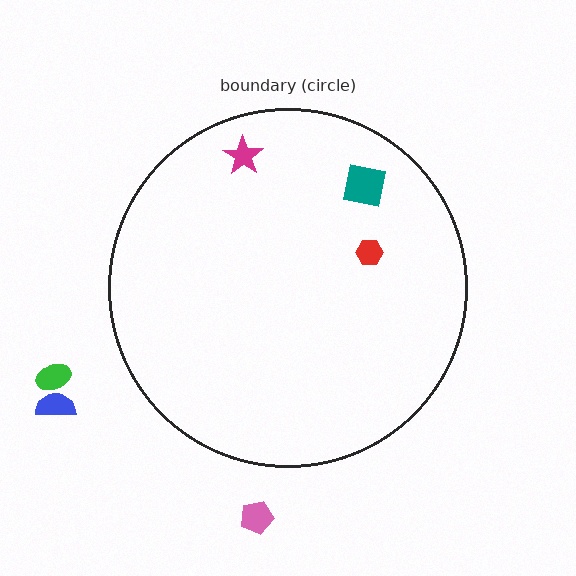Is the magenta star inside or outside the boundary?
Inside.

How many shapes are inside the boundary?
3 inside, 3 outside.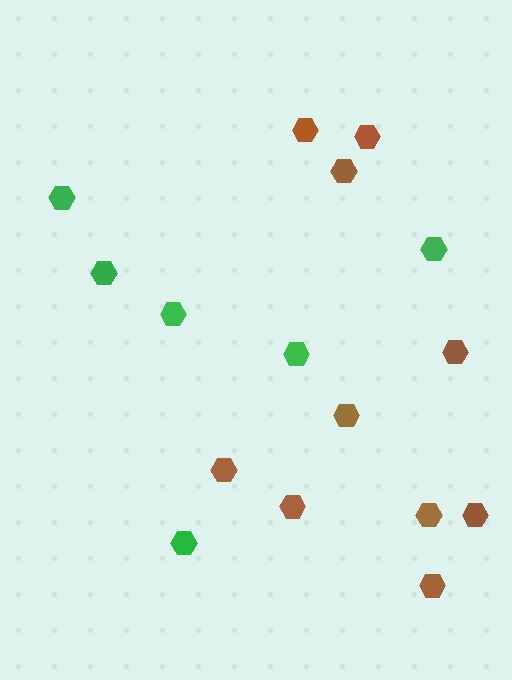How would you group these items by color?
There are 2 groups: one group of green hexagons (6) and one group of brown hexagons (10).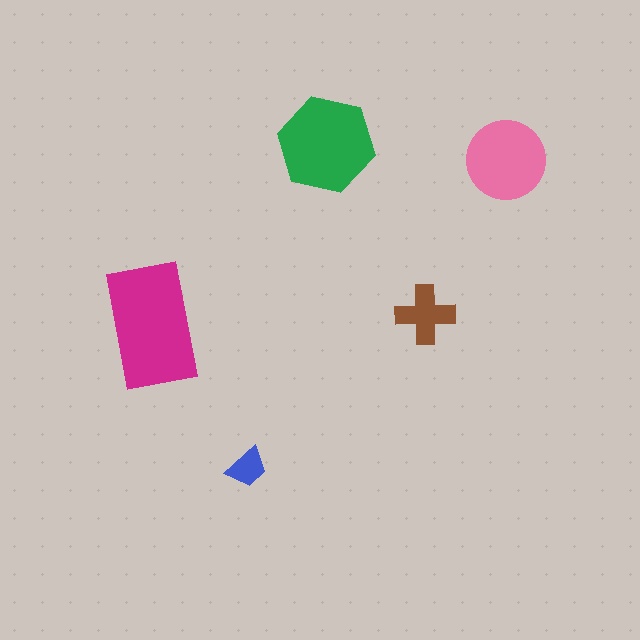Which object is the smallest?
The blue trapezoid.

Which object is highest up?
The green hexagon is topmost.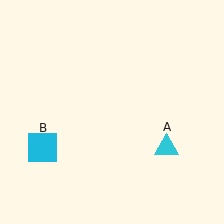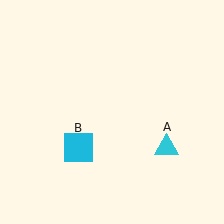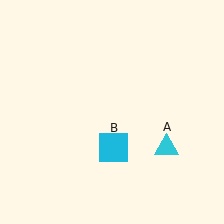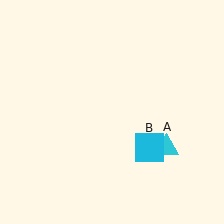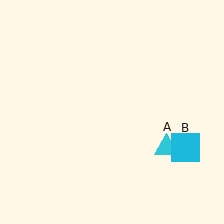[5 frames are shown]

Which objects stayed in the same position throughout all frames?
Cyan triangle (object A) remained stationary.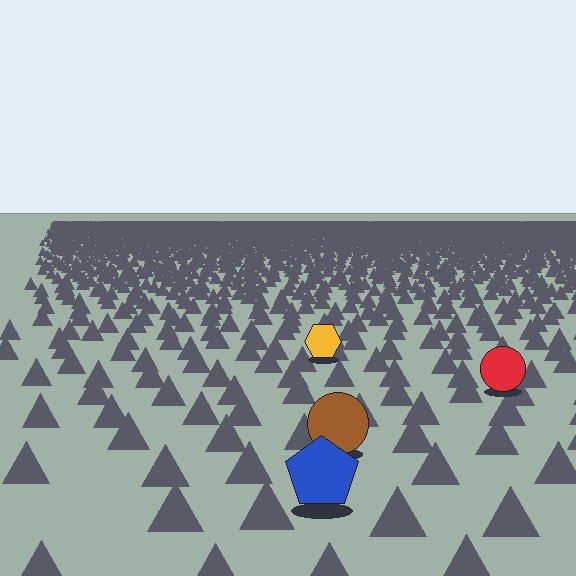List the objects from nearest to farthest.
From nearest to farthest: the blue pentagon, the brown circle, the red circle, the yellow hexagon.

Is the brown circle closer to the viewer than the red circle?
Yes. The brown circle is closer — you can tell from the texture gradient: the ground texture is coarser near it.